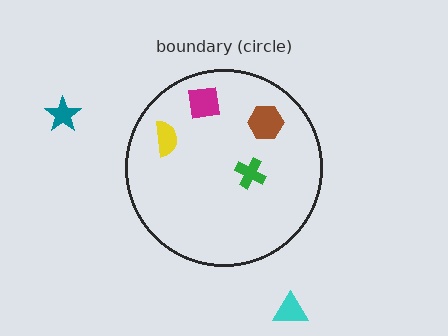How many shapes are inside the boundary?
4 inside, 2 outside.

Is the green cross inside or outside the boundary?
Inside.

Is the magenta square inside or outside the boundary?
Inside.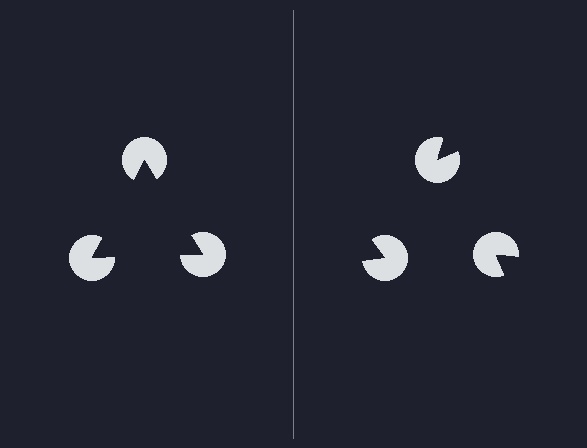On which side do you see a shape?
An illusory triangle appears on the left side. On the right side the wedge cuts are rotated, so no coherent shape forms.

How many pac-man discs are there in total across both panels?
6 — 3 on each side.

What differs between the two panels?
The pac-man discs are positioned identically on both sides; only the wedge orientations differ. On the left they align to a triangle; on the right they are misaligned.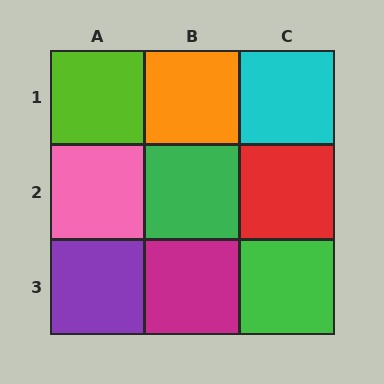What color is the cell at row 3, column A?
Purple.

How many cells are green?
2 cells are green.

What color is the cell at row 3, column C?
Green.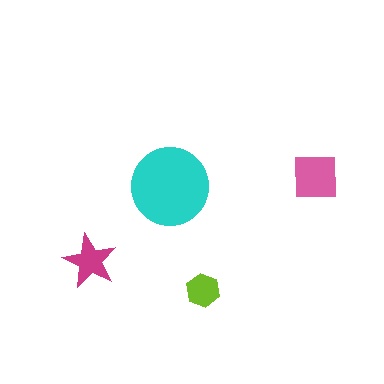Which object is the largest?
The cyan circle.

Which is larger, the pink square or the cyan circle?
The cyan circle.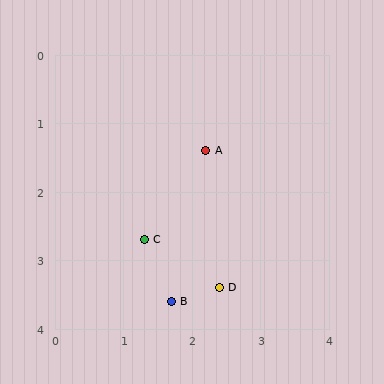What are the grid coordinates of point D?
Point D is at approximately (2.4, 3.4).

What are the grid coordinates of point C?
Point C is at approximately (1.3, 2.7).